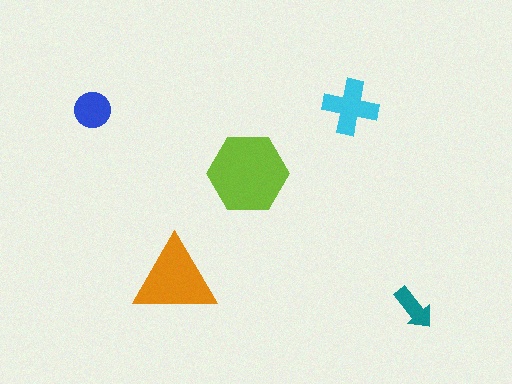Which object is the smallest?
The teal arrow.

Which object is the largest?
The lime hexagon.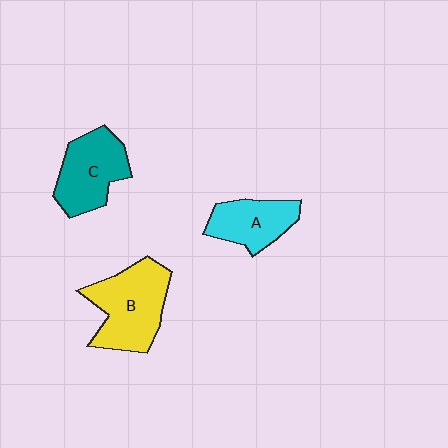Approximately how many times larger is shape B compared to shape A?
Approximately 1.5 times.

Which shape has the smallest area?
Shape A (cyan).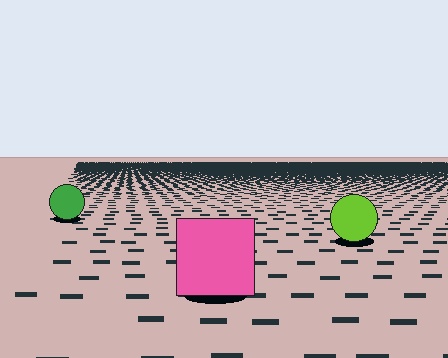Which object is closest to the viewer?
The pink square is closest. The texture marks near it are larger and more spread out.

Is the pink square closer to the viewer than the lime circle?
Yes. The pink square is closer — you can tell from the texture gradient: the ground texture is coarser near it.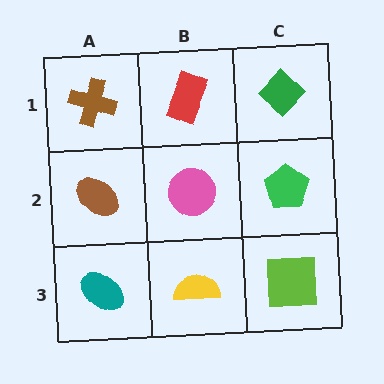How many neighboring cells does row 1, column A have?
2.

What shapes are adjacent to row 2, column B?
A red rectangle (row 1, column B), a yellow semicircle (row 3, column B), a brown ellipse (row 2, column A), a green pentagon (row 2, column C).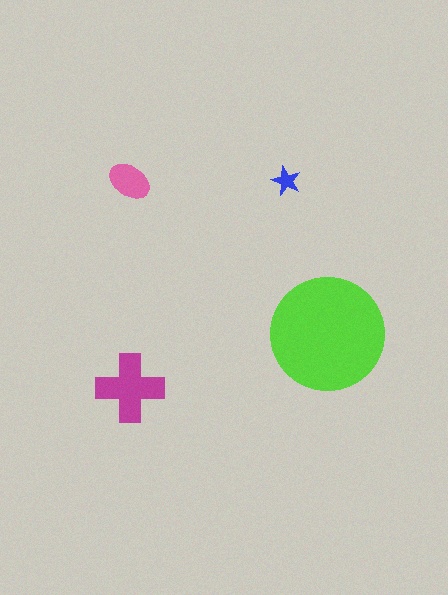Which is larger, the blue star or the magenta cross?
The magenta cross.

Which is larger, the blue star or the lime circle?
The lime circle.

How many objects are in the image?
There are 4 objects in the image.